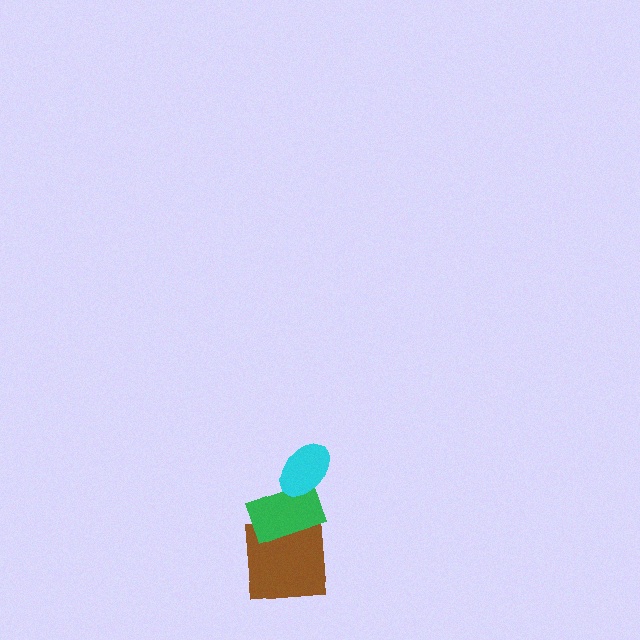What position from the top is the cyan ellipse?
The cyan ellipse is 1st from the top.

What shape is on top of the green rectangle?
The cyan ellipse is on top of the green rectangle.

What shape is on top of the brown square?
The green rectangle is on top of the brown square.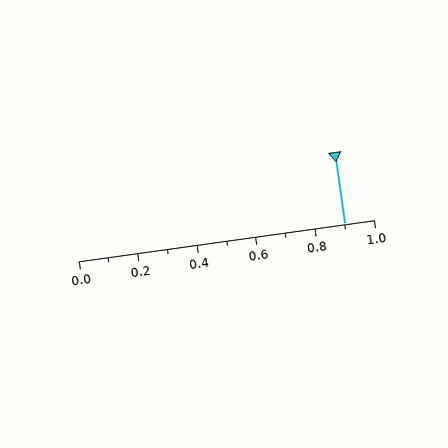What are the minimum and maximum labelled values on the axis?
The axis runs from 0.0 to 1.0.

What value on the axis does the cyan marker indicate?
The marker indicates approximately 0.9.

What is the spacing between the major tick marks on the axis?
The major ticks are spaced 0.2 apart.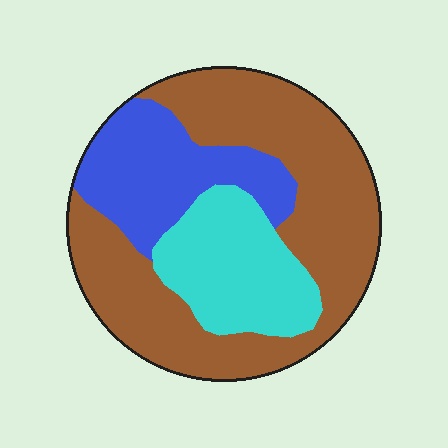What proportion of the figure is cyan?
Cyan covers 22% of the figure.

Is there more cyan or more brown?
Brown.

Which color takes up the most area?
Brown, at roughly 55%.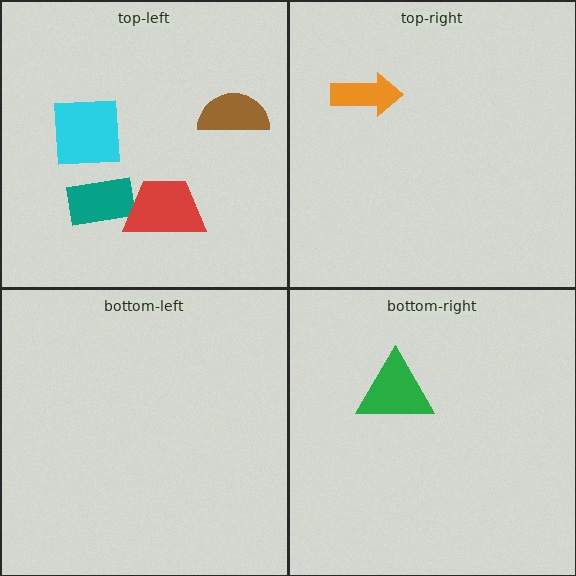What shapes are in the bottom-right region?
The green triangle.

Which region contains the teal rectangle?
The top-left region.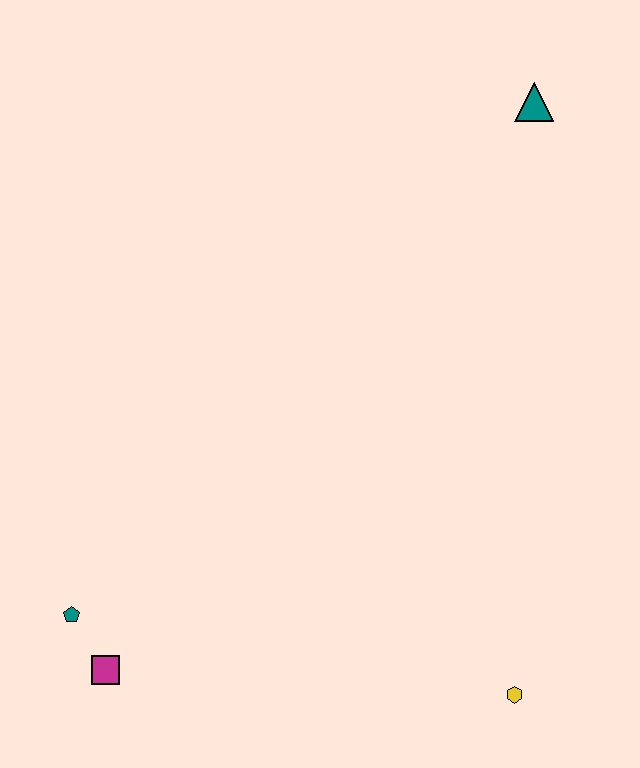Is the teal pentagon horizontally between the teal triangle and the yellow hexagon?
No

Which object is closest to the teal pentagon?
The magenta square is closest to the teal pentagon.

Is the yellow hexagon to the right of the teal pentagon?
Yes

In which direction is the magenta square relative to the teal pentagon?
The magenta square is below the teal pentagon.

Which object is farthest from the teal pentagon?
The teal triangle is farthest from the teal pentagon.